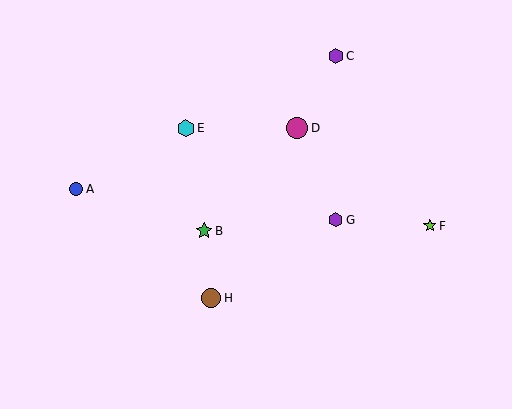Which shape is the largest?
The magenta circle (labeled D) is the largest.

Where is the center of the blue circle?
The center of the blue circle is at (76, 189).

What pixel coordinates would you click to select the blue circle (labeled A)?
Click at (76, 189) to select the blue circle A.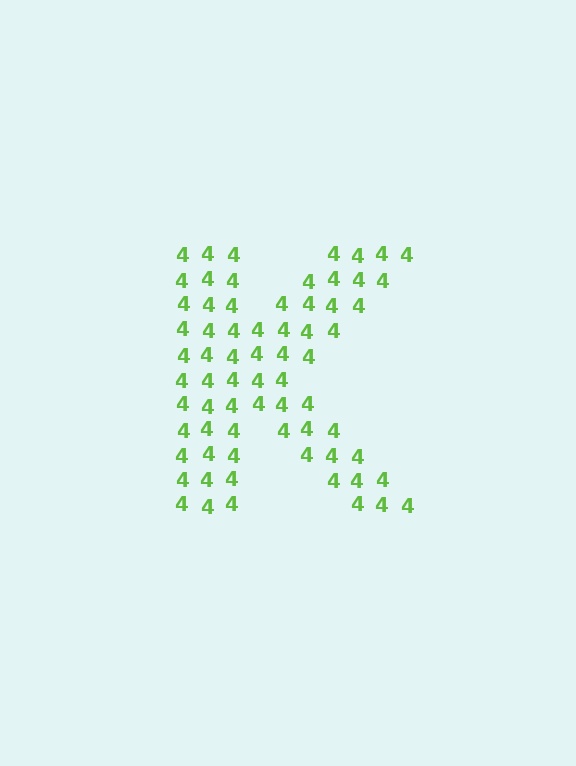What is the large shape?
The large shape is the letter K.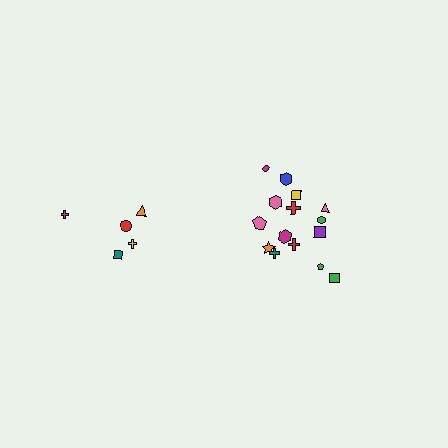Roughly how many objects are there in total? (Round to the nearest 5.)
Roughly 20 objects in total.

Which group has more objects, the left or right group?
The right group.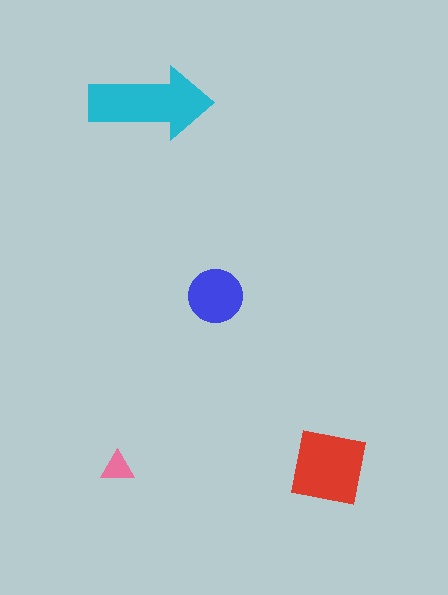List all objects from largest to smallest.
The cyan arrow, the red square, the blue circle, the pink triangle.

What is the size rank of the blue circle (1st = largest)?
3rd.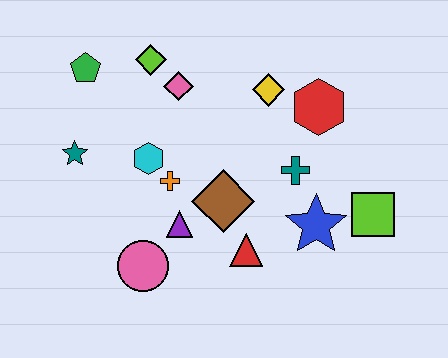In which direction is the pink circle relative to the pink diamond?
The pink circle is below the pink diamond.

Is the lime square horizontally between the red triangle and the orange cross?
No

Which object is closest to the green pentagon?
The lime diamond is closest to the green pentagon.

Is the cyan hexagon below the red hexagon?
Yes